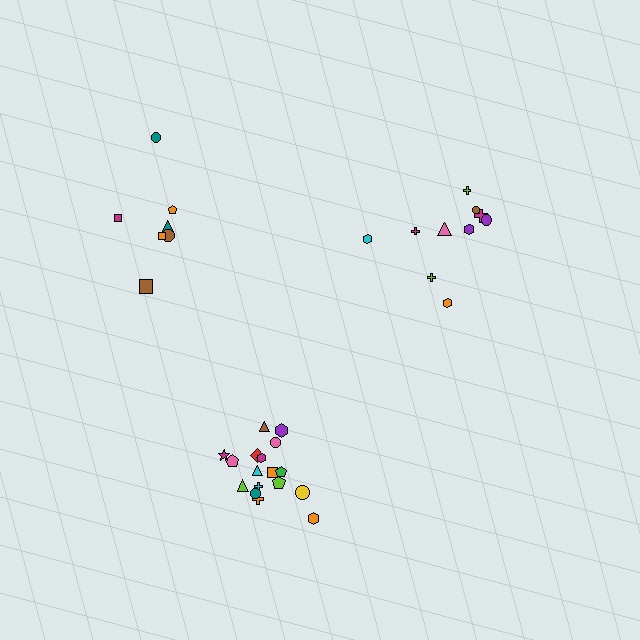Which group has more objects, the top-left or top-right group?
The top-right group.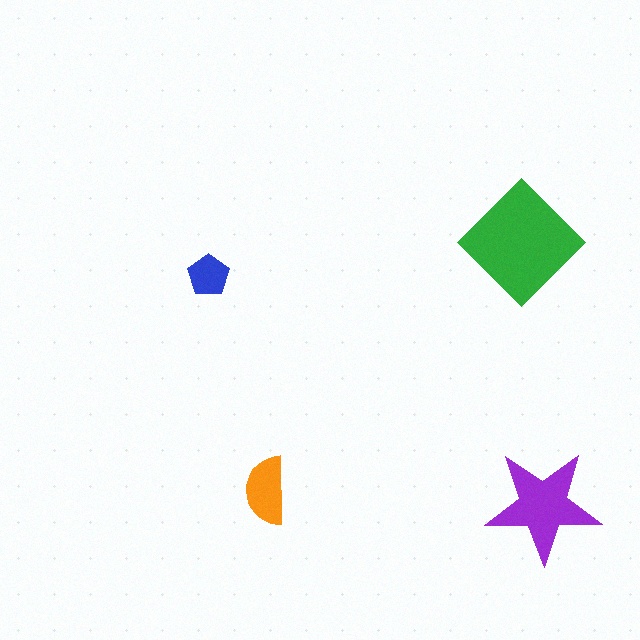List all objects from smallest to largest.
The blue pentagon, the orange semicircle, the purple star, the green diamond.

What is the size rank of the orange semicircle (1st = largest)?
3rd.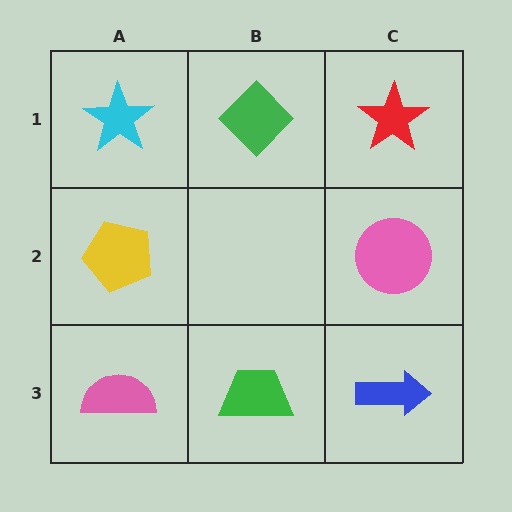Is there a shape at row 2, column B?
No, that cell is empty.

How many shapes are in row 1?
3 shapes.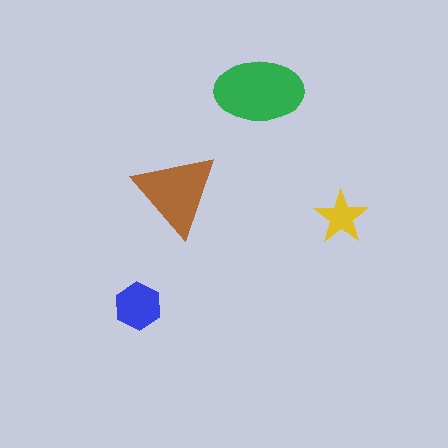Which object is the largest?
The green ellipse.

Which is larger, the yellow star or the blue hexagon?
The blue hexagon.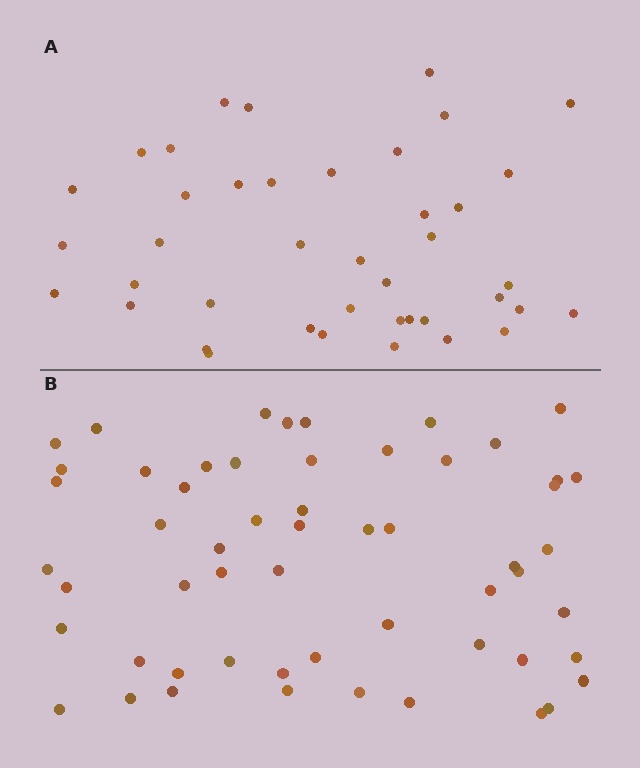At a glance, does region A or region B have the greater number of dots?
Region B (the bottom region) has more dots.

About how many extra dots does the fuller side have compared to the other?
Region B has approximately 15 more dots than region A.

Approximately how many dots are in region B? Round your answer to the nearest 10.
About 60 dots. (The exact count is 56, which rounds to 60.)